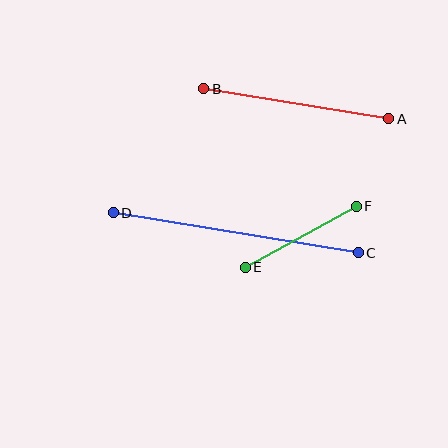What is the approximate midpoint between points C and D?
The midpoint is at approximately (236, 233) pixels.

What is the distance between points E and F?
The distance is approximately 127 pixels.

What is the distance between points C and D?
The distance is approximately 248 pixels.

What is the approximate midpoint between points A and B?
The midpoint is at approximately (296, 104) pixels.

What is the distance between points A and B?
The distance is approximately 187 pixels.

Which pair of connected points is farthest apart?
Points C and D are farthest apart.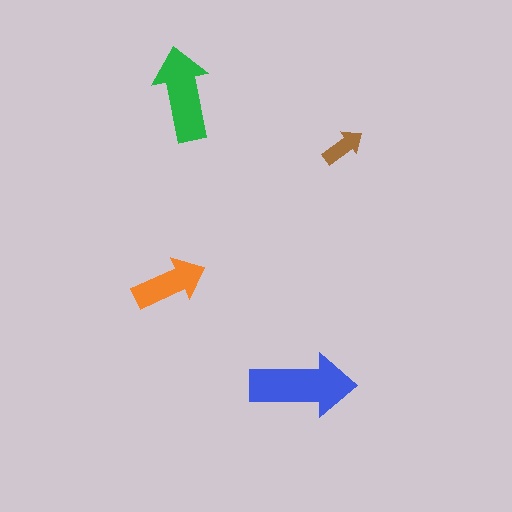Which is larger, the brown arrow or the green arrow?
The green one.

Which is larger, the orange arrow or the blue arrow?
The blue one.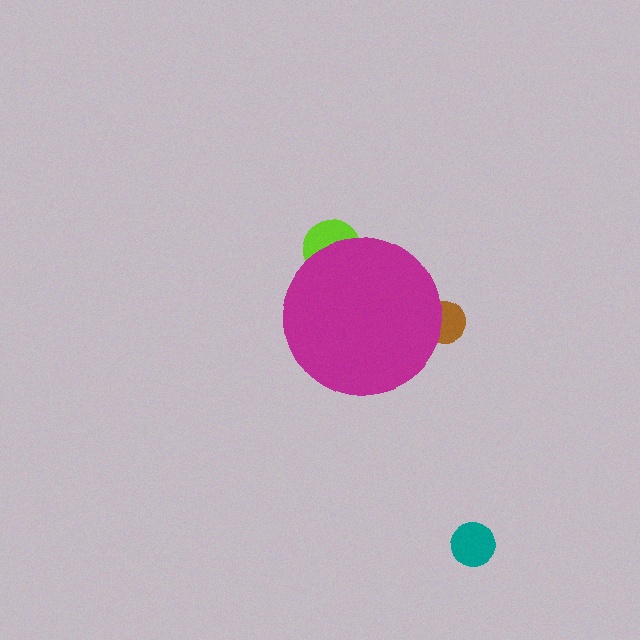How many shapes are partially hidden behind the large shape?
2 shapes are partially hidden.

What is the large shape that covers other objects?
A magenta circle.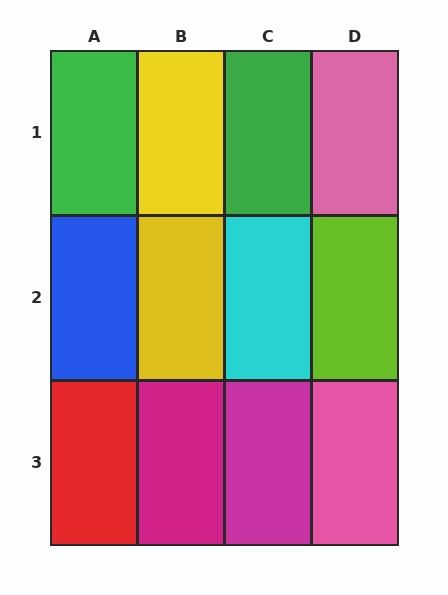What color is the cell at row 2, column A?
Blue.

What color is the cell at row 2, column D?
Lime.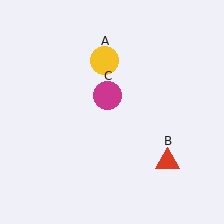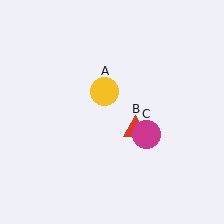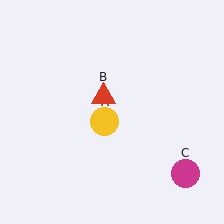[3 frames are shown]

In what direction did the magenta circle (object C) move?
The magenta circle (object C) moved down and to the right.